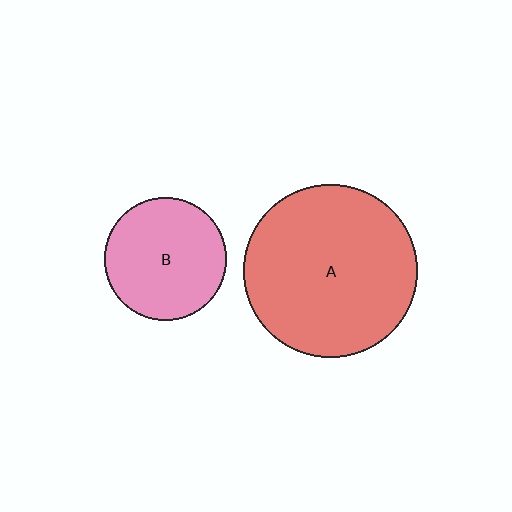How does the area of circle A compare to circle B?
Approximately 2.0 times.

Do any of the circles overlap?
No, none of the circles overlap.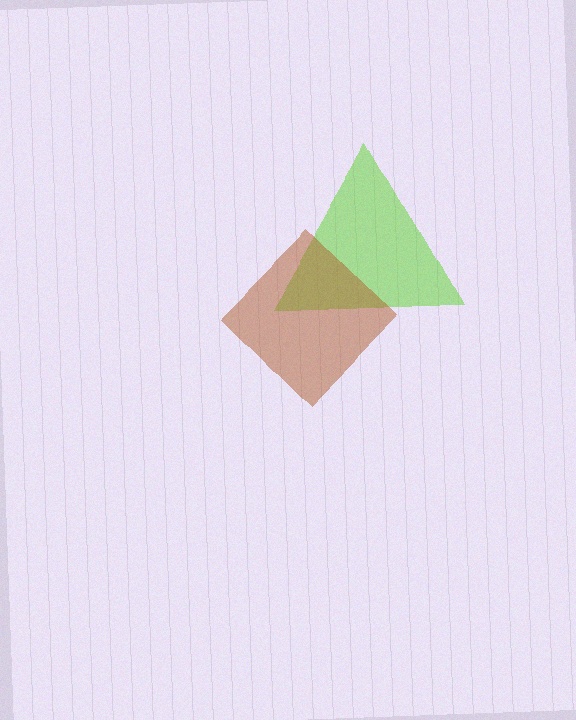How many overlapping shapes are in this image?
There are 2 overlapping shapes in the image.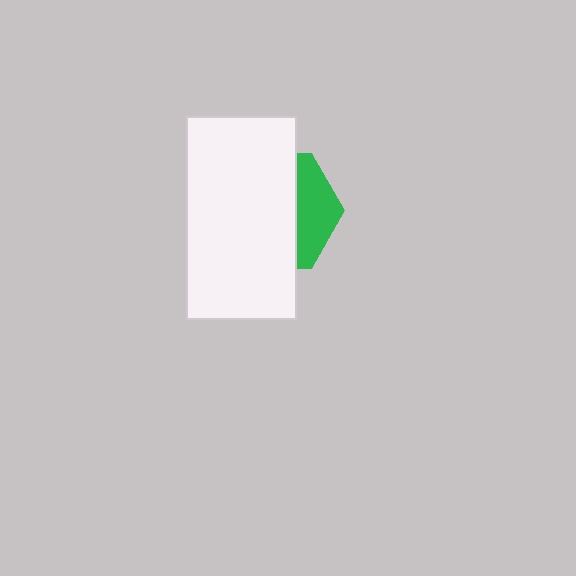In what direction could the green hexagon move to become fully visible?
The green hexagon could move right. That would shift it out from behind the white rectangle entirely.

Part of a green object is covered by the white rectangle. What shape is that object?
It is a hexagon.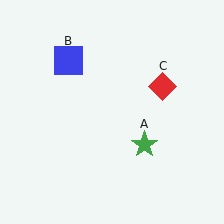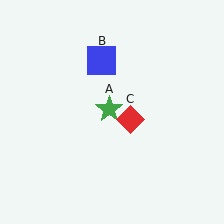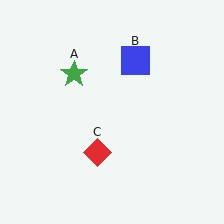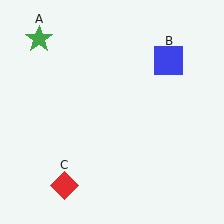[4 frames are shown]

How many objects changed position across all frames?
3 objects changed position: green star (object A), blue square (object B), red diamond (object C).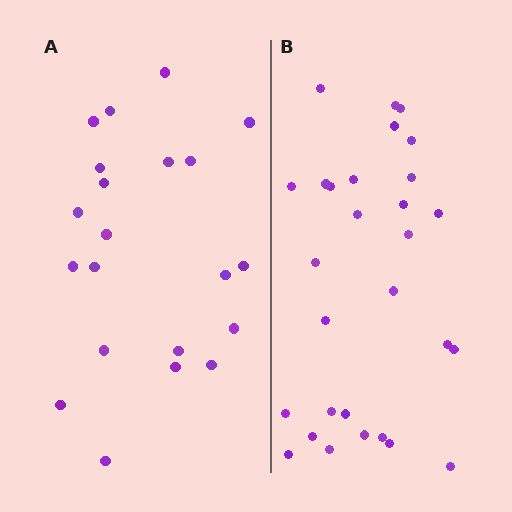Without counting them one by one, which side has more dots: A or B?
Region B (the right region) has more dots.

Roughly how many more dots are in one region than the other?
Region B has roughly 8 or so more dots than region A.